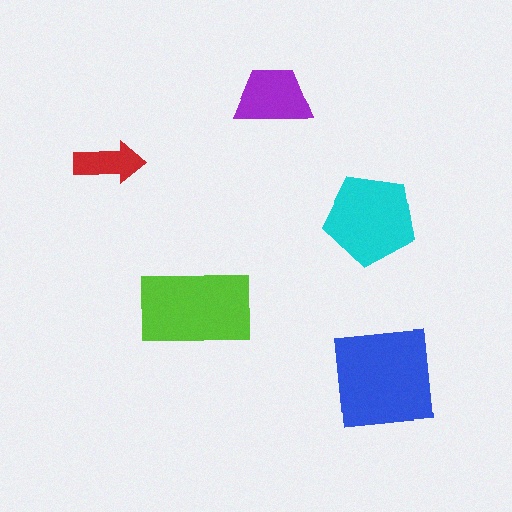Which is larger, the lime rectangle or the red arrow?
The lime rectangle.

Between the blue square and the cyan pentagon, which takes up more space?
The blue square.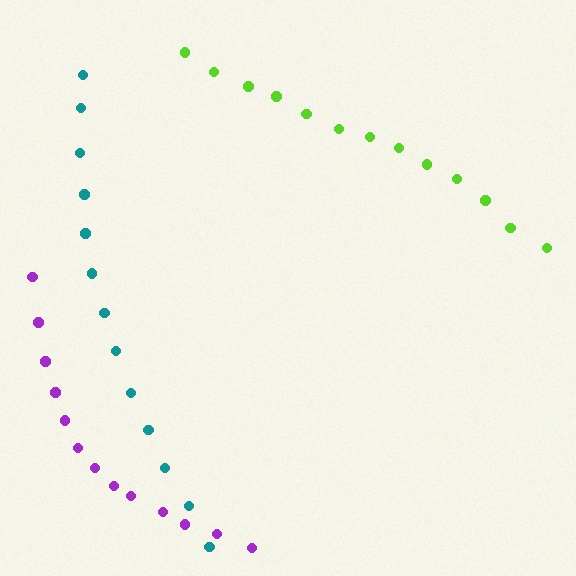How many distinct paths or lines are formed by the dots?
There are 3 distinct paths.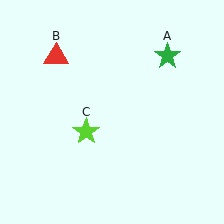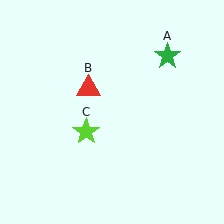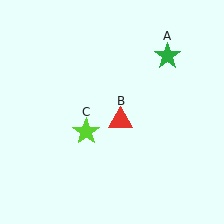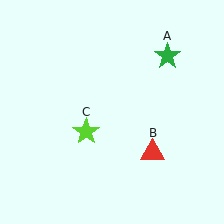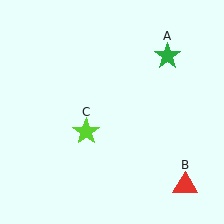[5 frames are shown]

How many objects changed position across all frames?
1 object changed position: red triangle (object B).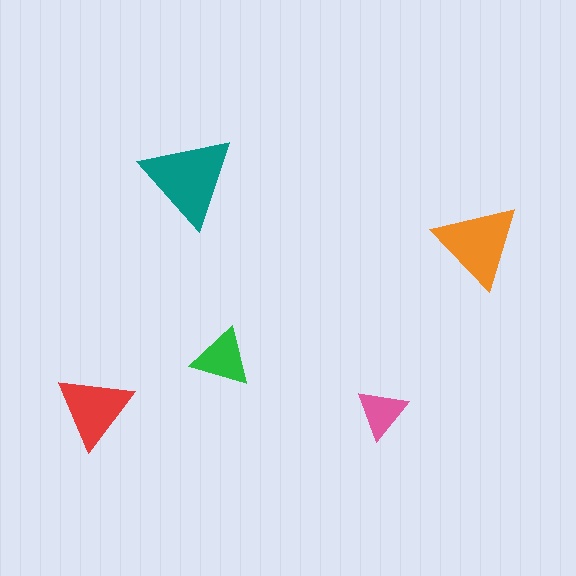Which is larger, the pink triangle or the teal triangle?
The teal one.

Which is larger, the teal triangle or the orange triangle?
The teal one.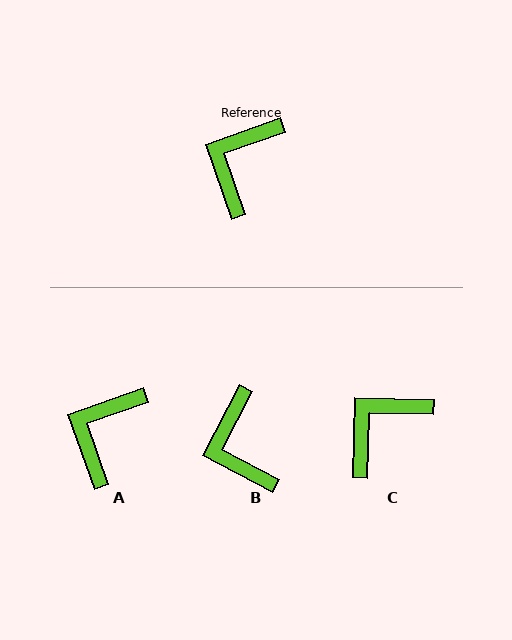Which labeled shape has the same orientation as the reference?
A.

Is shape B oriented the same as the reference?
No, it is off by about 43 degrees.